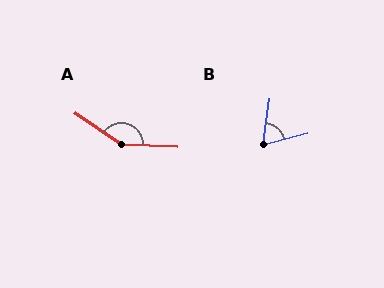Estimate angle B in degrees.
Approximately 68 degrees.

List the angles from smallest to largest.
B (68°), A (148°).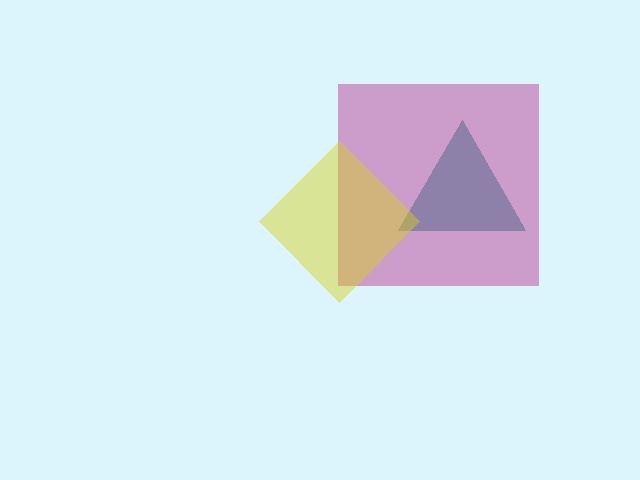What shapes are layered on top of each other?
The layered shapes are: a teal triangle, a magenta square, a yellow diamond.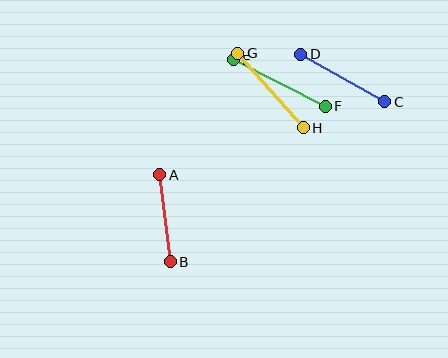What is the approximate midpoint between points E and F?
The midpoint is at approximately (279, 83) pixels.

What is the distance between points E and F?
The distance is approximately 103 pixels.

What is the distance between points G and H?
The distance is approximately 99 pixels.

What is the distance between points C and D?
The distance is approximately 97 pixels.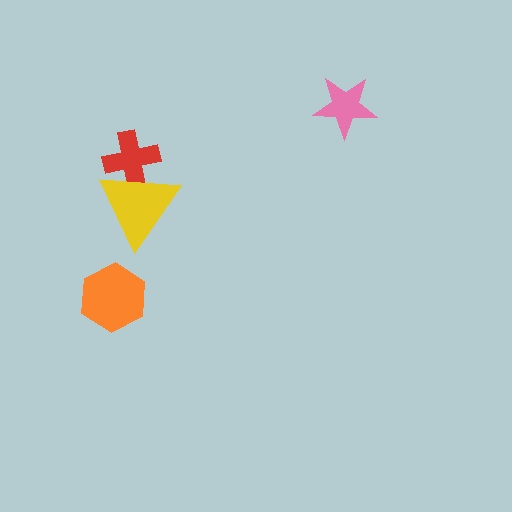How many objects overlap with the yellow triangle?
1 object overlaps with the yellow triangle.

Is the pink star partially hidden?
No, no other shape covers it.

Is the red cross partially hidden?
Yes, it is partially covered by another shape.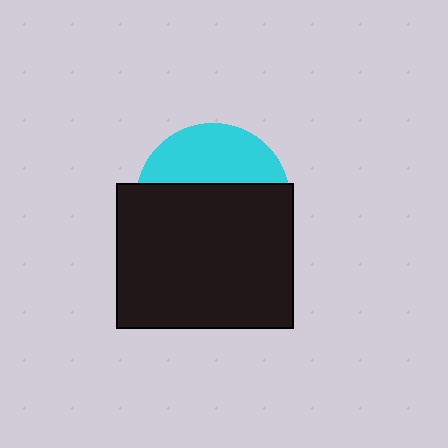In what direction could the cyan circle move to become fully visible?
The cyan circle could move up. That would shift it out from behind the black rectangle entirely.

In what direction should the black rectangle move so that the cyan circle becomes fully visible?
The black rectangle should move down. That is the shortest direction to clear the overlap and leave the cyan circle fully visible.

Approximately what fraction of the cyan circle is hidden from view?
Roughly 63% of the cyan circle is hidden behind the black rectangle.